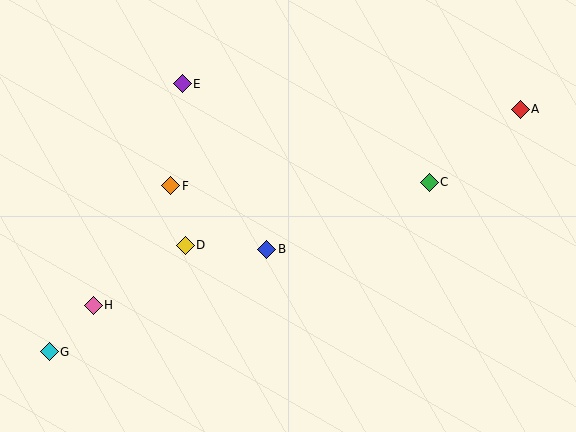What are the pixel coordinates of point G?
Point G is at (49, 352).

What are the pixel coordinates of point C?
Point C is at (429, 182).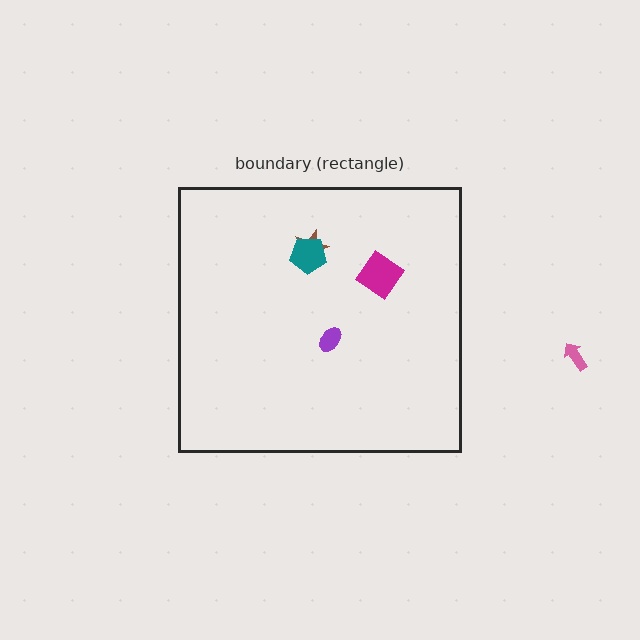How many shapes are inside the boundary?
4 inside, 1 outside.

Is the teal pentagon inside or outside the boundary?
Inside.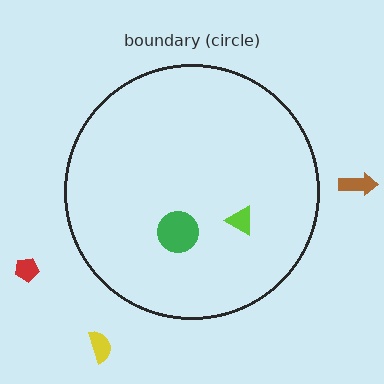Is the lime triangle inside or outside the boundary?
Inside.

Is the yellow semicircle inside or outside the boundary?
Outside.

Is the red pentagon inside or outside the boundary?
Outside.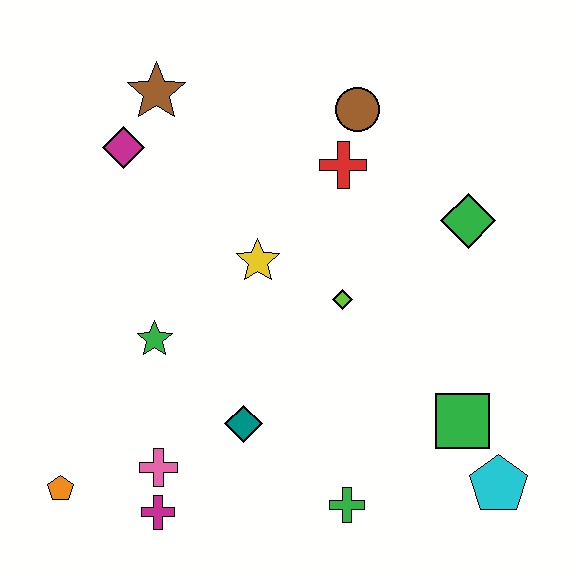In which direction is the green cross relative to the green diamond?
The green cross is below the green diamond.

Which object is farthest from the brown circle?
The orange pentagon is farthest from the brown circle.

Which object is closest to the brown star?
The magenta diamond is closest to the brown star.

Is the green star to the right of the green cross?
No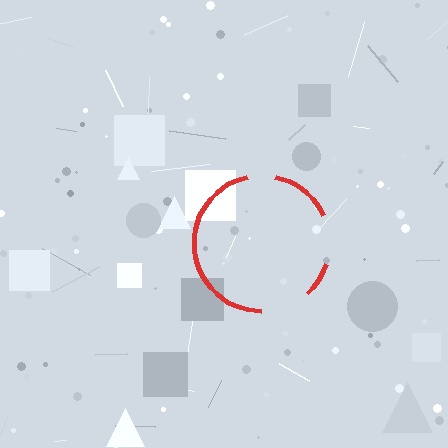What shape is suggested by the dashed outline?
The dashed outline suggests a circle.